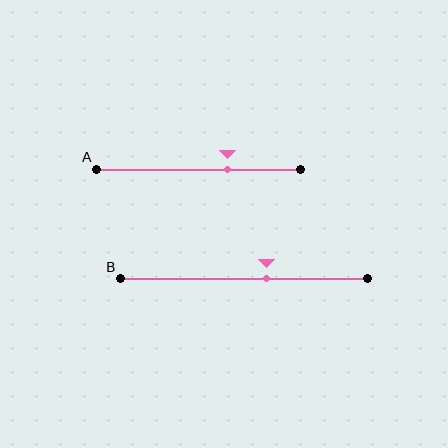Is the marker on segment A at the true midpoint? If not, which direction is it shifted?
No, the marker on segment A is shifted to the right by about 14% of the segment length.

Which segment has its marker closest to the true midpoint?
Segment B has its marker closest to the true midpoint.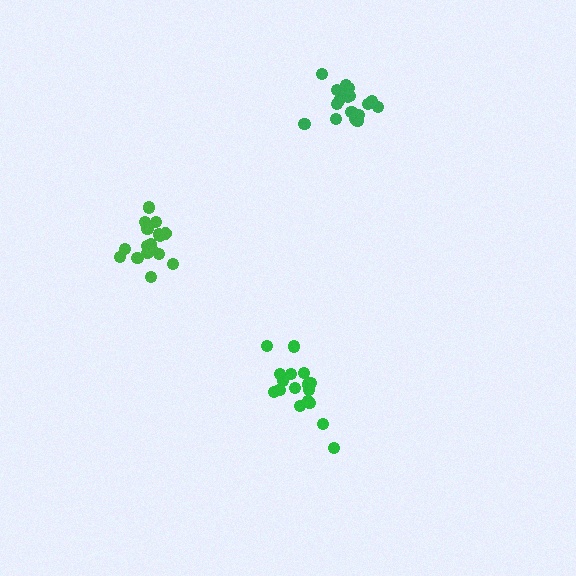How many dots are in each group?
Group 1: 18 dots, Group 2: 17 dots, Group 3: 19 dots (54 total).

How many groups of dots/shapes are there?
There are 3 groups.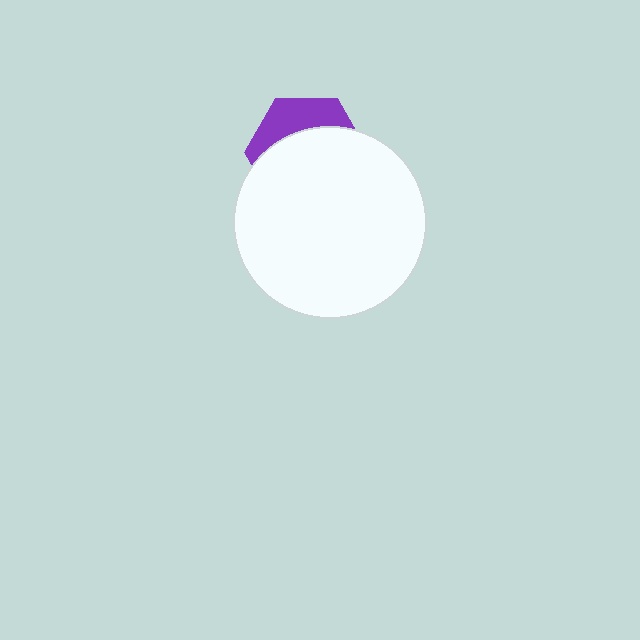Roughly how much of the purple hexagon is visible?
A small part of it is visible (roughly 32%).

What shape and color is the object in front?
The object in front is a white circle.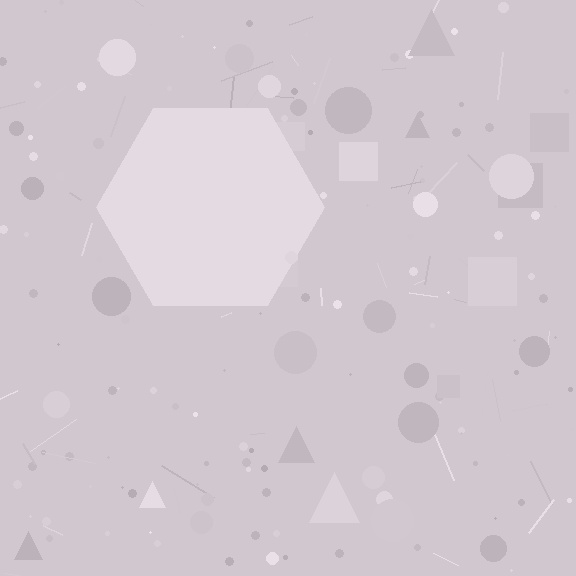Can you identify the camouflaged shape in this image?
The camouflaged shape is a hexagon.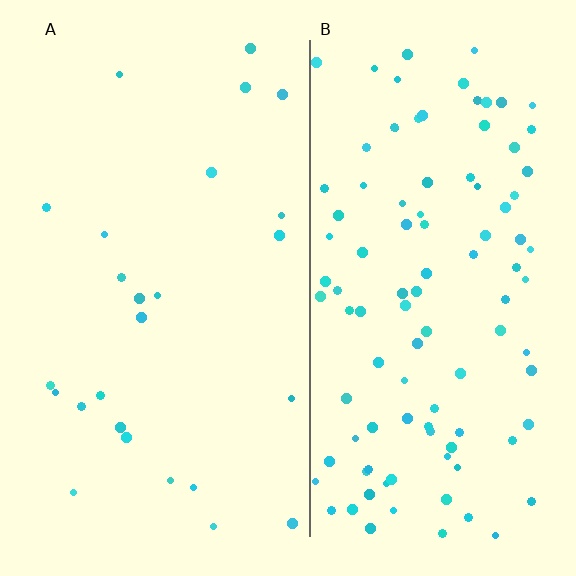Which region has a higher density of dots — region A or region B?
B (the right).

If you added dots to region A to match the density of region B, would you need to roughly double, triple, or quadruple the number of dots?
Approximately quadruple.